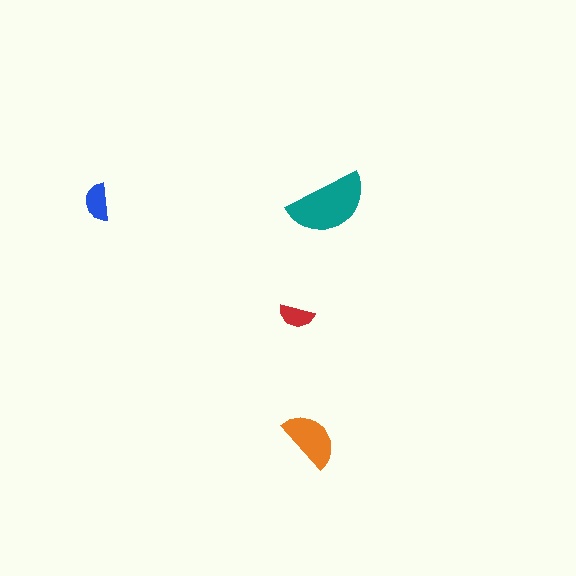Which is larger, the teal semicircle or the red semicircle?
The teal one.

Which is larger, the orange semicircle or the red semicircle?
The orange one.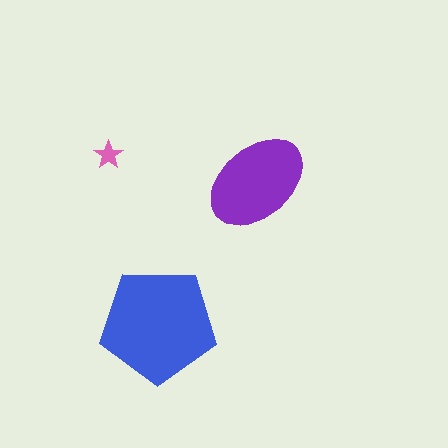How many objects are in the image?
There are 3 objects in the image.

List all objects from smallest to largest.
The pink star, the purple ellipse, the blue pentagon.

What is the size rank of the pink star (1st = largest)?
3rd.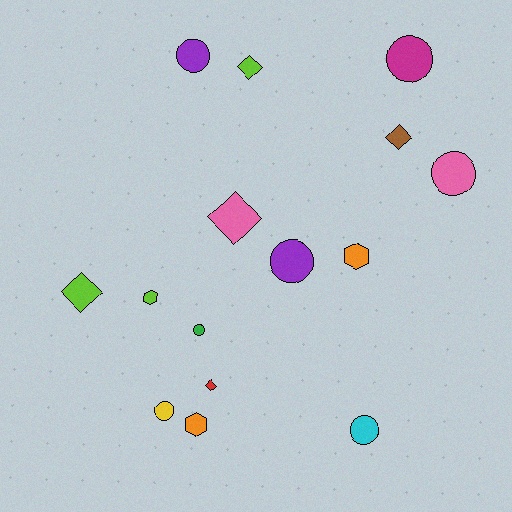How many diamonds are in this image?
There are 5 diamonds.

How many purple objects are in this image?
There are 2 purple objects.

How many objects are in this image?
There are 15 objects.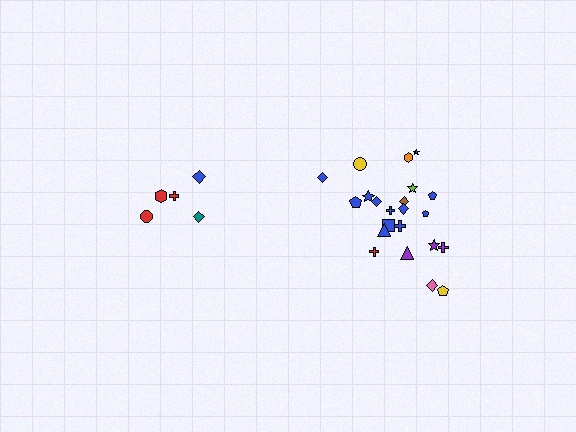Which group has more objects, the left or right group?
The right group.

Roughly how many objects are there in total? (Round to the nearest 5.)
Roughly 25 objects in total.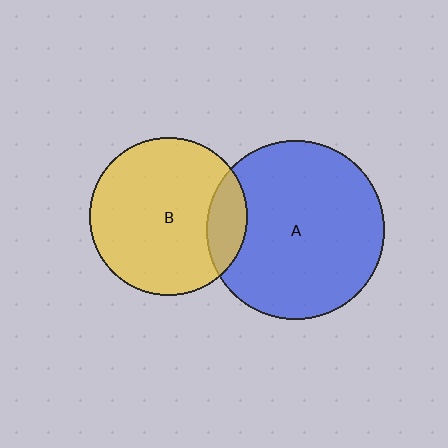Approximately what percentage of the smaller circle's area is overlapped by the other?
Approximately 15%.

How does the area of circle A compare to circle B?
Approximately 1.3 times.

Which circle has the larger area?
Circle A (blue).